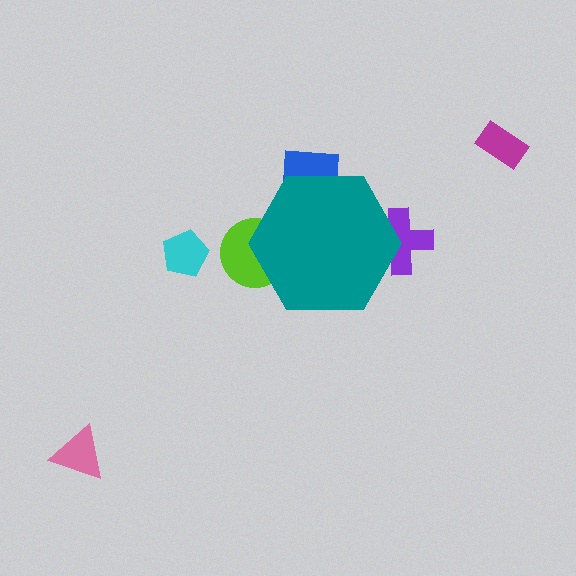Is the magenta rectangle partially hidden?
No, the magenta rectangle is fully visible.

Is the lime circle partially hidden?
Yes, the lime circle is partially hidden behind the teal hexagon.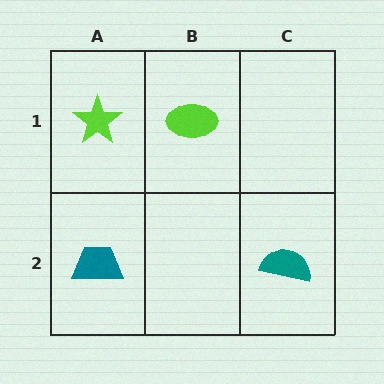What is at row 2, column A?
A teal trapezoid.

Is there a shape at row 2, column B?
No, that cell is empty.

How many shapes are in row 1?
2 shapes.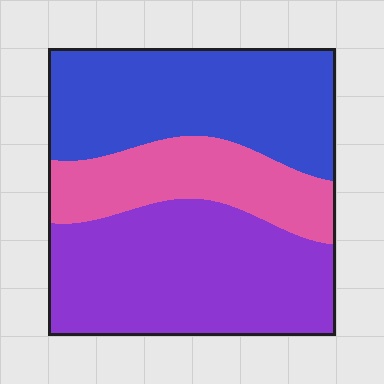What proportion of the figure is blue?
Blue takes up about three eighths (3/8) of the figure.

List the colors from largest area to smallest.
From largest to smallest: purple, blue, pink.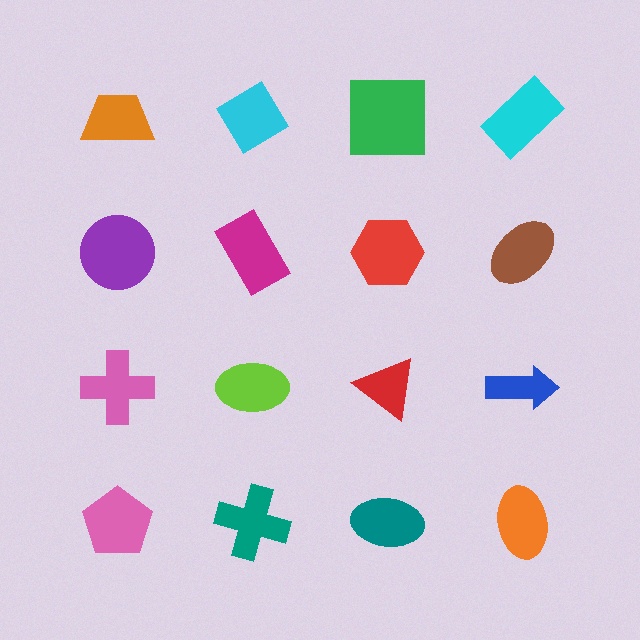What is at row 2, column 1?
A purple circle.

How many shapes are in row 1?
4 shapes.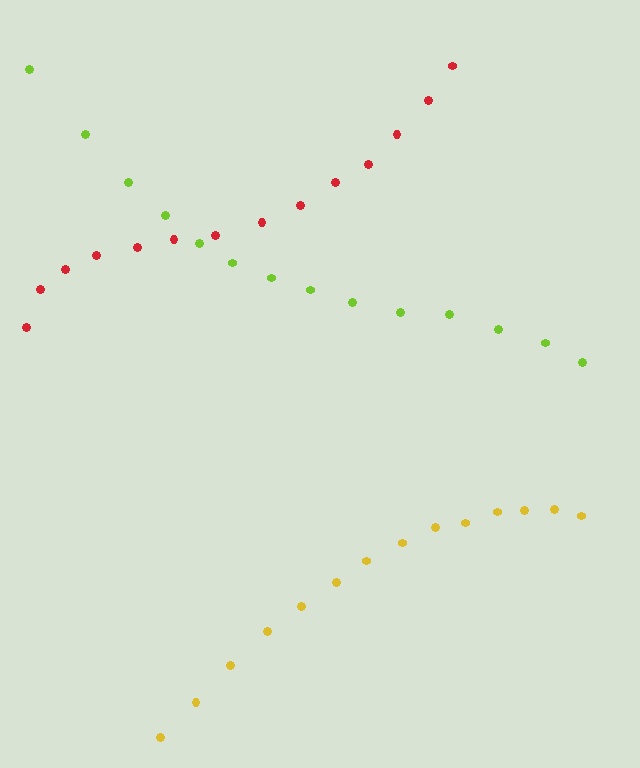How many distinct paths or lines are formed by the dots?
There are 3 distinct paths.